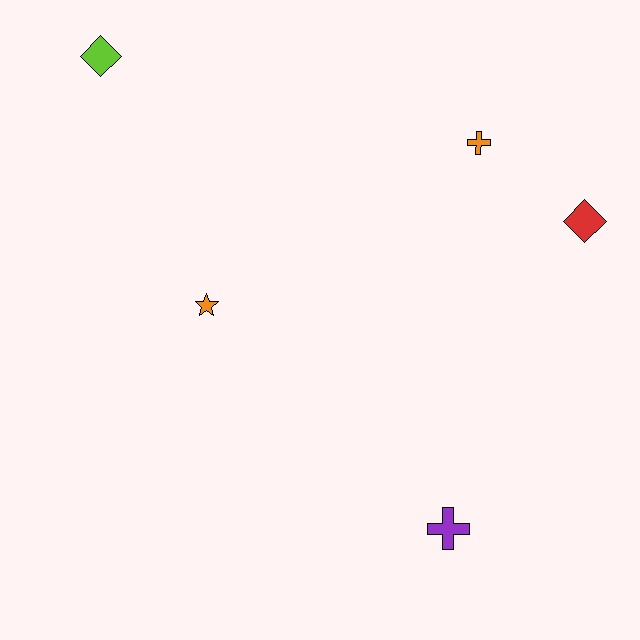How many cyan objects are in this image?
There are no cyan objects.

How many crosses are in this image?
There are 2 crosses.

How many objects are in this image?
There are 5 objects.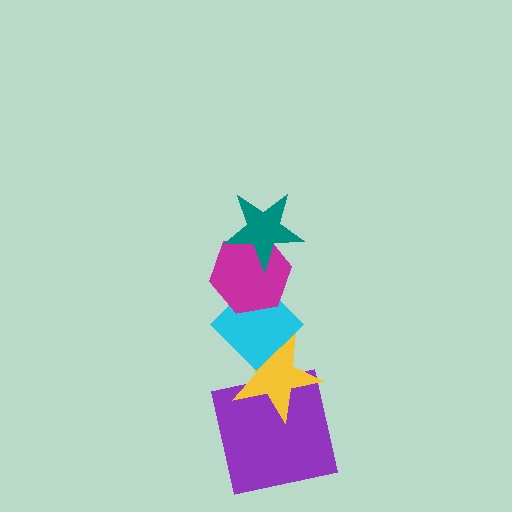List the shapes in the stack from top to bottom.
From top to bottom: the teal star, the magenta hexagon, the cyan diamond, the yellow star, the purple square.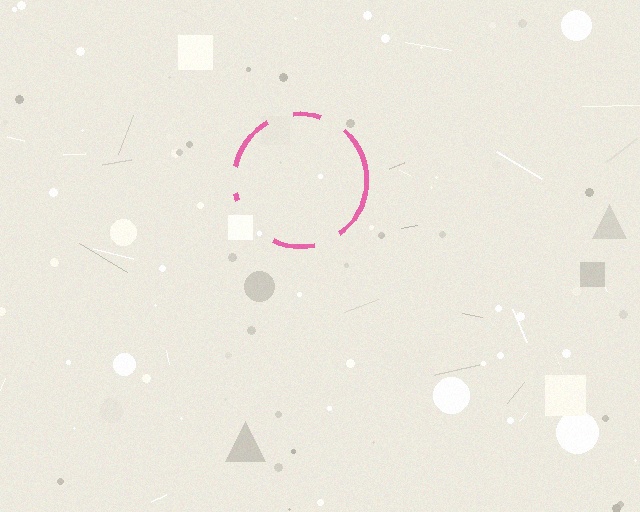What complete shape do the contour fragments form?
The contour fragments form a circle.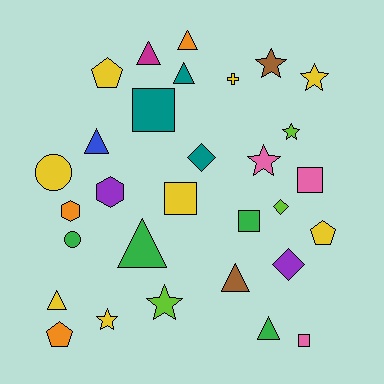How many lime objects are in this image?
There are 3 lime objects.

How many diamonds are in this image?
There are 3 diamonds.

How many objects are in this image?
There are 30 objects.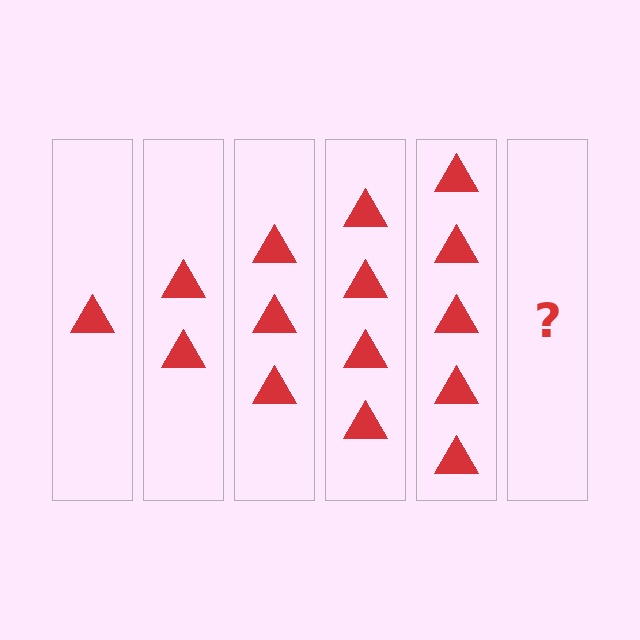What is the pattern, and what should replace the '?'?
The pattern is that each step adds one more triangle. The '?' should be 6 triangles.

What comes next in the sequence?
The next element should be 6 triangles.